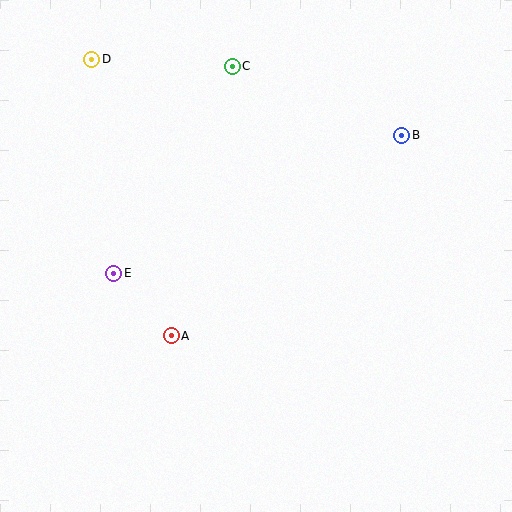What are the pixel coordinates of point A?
Point A is at (171, 336).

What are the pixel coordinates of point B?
Point B is at (402, 135).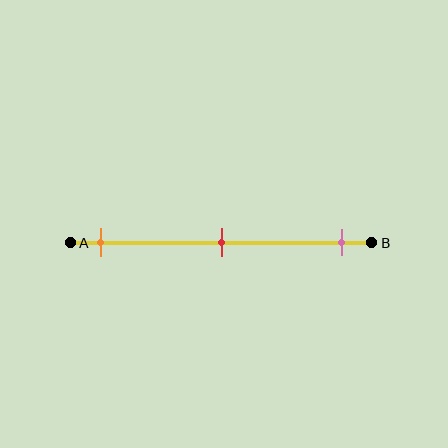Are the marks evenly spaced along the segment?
Yes, the marks are approximately evenly spaced.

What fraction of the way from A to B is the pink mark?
The pink mark is approximately 90% (0.9) of the way from A to B.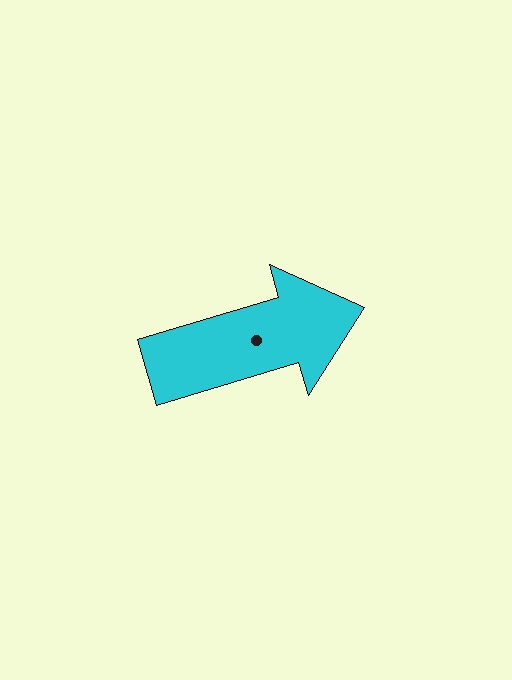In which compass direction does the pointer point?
East.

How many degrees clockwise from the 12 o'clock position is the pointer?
Approximately 73 degrees.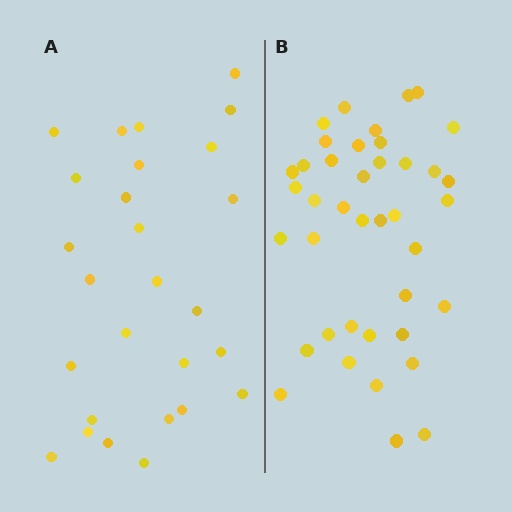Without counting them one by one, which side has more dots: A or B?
Region B (the right region) has more dots.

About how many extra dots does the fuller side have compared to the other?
Region B has approximately 15 more dots than region A.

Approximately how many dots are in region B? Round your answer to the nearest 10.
About 40 dots.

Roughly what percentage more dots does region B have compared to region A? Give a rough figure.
About 50% more.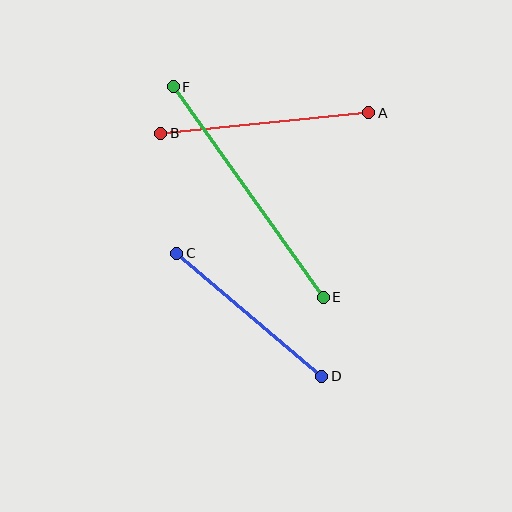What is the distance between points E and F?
The distance is approximately 258 pixels.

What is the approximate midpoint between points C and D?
The midpoint is at approximately (249, 315) pixels.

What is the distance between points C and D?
The distance is approximately 190 pixels.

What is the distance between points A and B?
The distance is approximately 209 pixels.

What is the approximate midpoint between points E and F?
The midpoint is at approximately (248, 192) pixels.